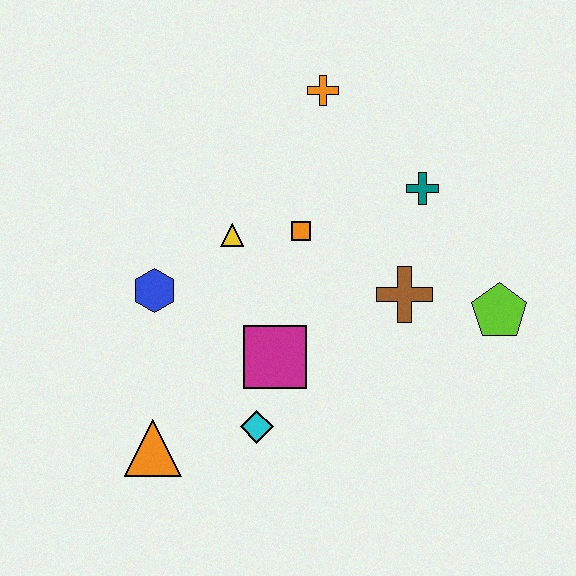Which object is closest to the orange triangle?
The cyan diamond is closest to the orange triangle.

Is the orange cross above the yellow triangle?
Yes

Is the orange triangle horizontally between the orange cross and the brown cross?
No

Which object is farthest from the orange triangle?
The orange cross is farthest from the orange triangle.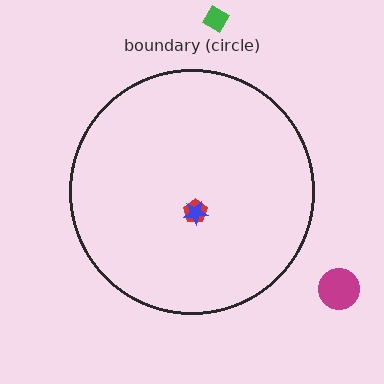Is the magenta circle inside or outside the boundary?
Outside.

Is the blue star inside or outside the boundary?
Inside.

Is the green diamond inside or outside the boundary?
Outside.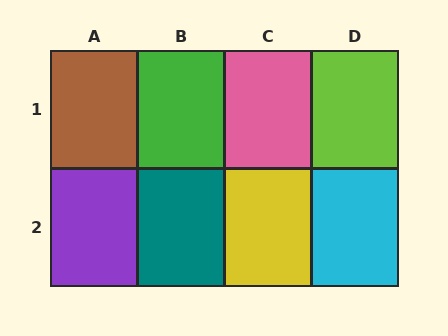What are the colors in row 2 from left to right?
Purple, teal, yellow, cyan.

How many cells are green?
1 cell is green.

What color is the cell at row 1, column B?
Green.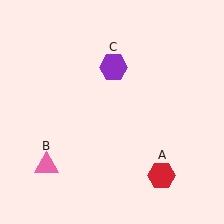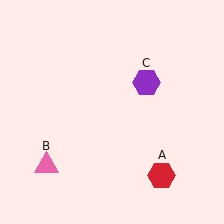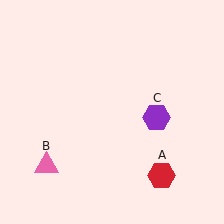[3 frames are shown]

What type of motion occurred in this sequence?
The purple hexagon (object C) rotated clockwise around the center of the scene.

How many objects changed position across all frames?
1 object changed position: purple hexagon (object C).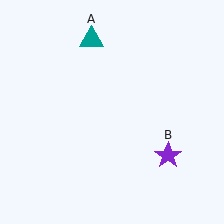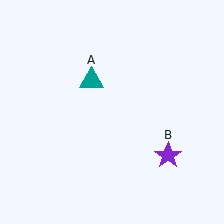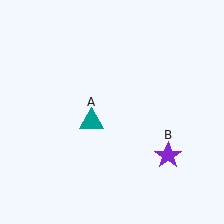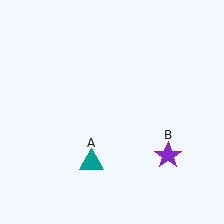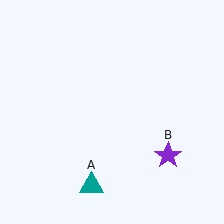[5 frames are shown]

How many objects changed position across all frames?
1 object changed position: teal triangle (object A).